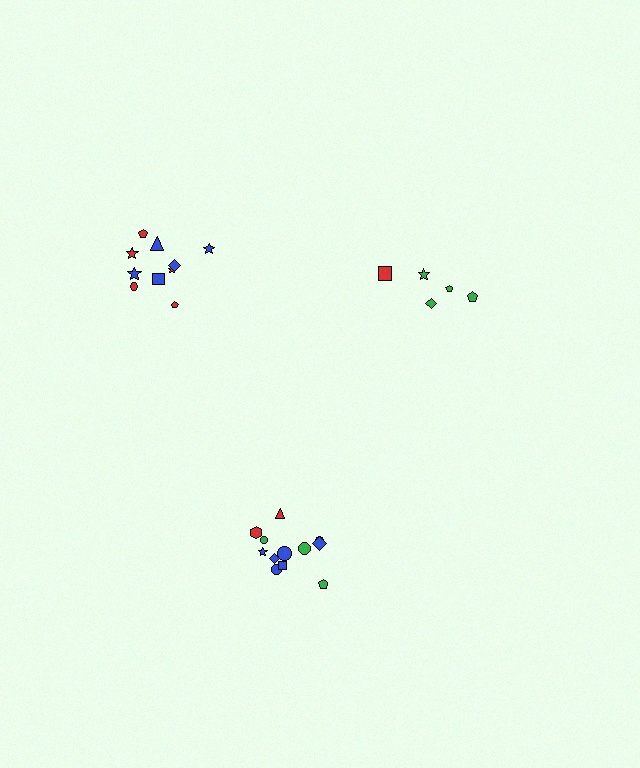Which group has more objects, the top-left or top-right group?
The top-left group.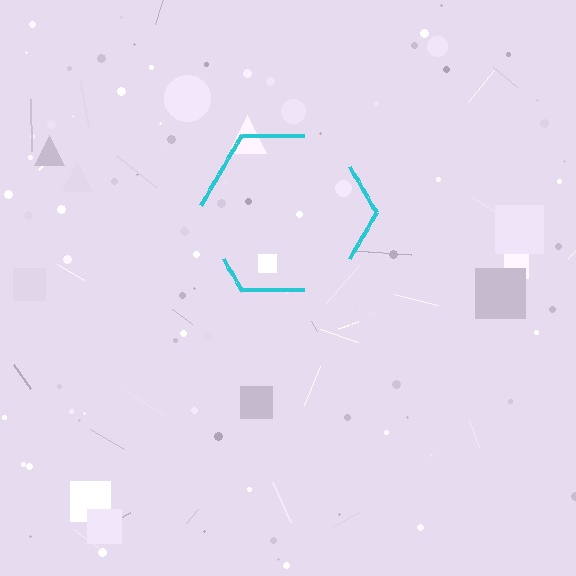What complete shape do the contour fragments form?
The contour fragments form a hexagon.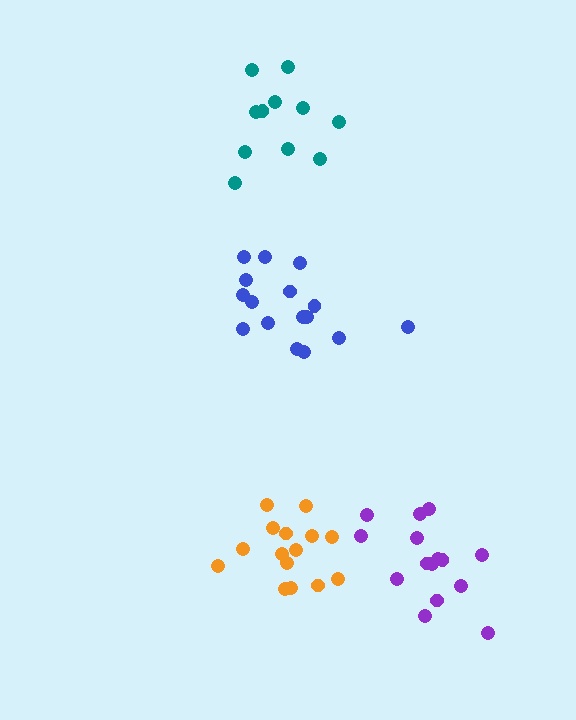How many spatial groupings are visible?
There are 4 spatial groupings.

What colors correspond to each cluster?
The clusters are colored: purple, blue, teal, orange.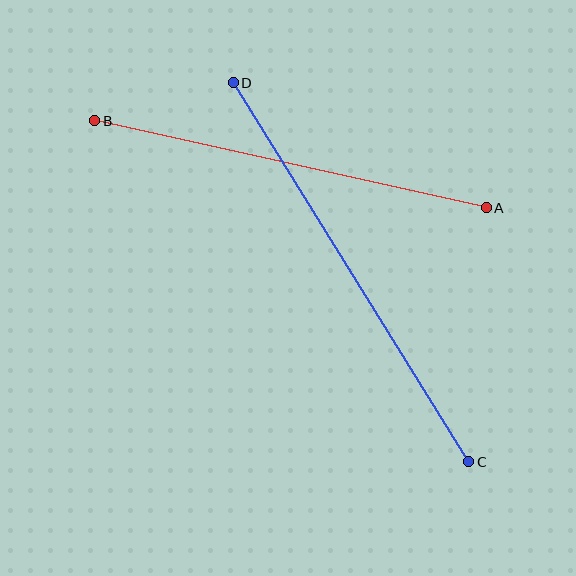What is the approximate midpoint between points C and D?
The midpoint is at approximately (351, 272) pixels.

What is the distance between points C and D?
The distance is approximately 446 pixels.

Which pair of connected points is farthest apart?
Points C and D are farthest apart.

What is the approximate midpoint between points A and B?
The midpoint is at approximately (291, 164) pixels.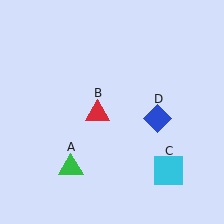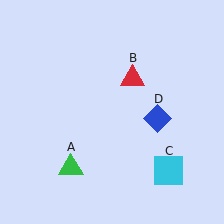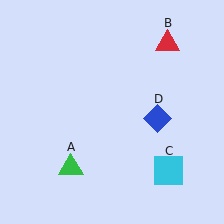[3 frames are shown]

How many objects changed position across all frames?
1 object changed position: red triangle (object B).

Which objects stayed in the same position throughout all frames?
Green triangle (object A) and cyan square (object C) and blue diamond (object D) remained stationary.